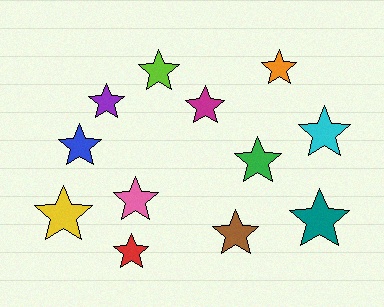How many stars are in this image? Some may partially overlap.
There are 12 stars.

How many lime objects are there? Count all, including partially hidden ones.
There is 1 lime object.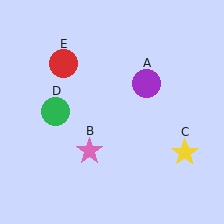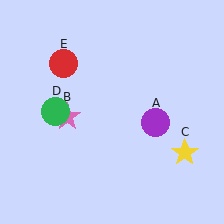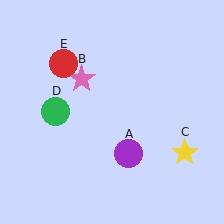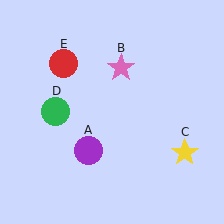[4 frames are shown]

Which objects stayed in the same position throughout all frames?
Yellow star (object C) and green circle (object D) and red circle (object E) remained stationary.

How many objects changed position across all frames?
2 objects changed position: purple circle (object A), pink star (object B).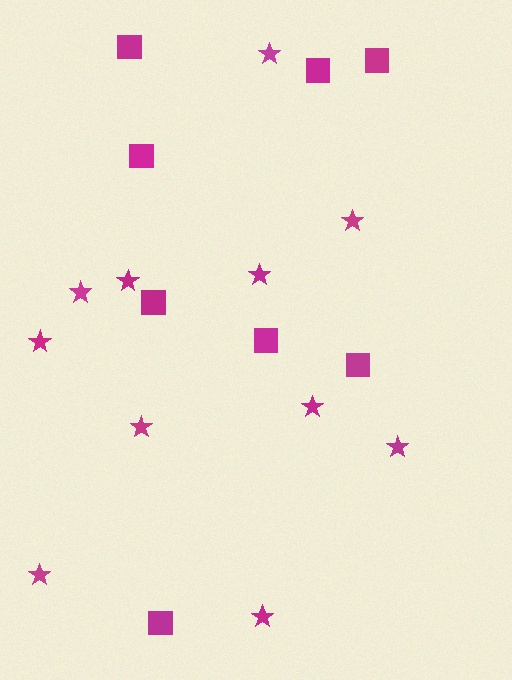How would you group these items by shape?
There are 2 groups: one group of squares (8) and one group of stars (11).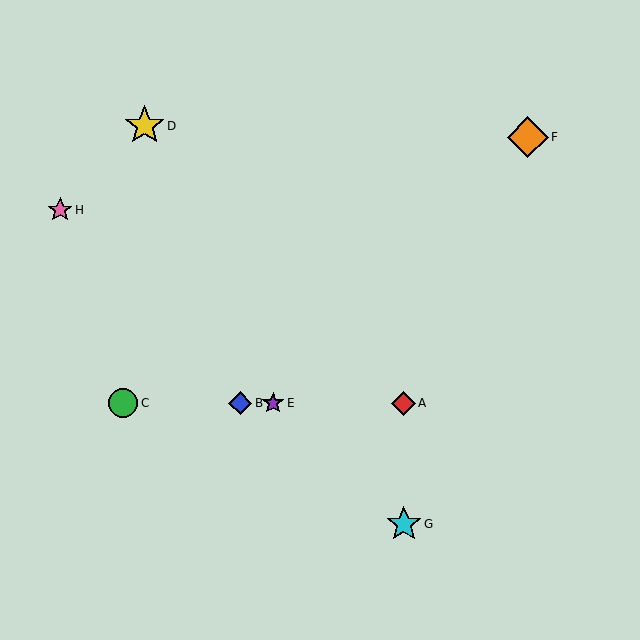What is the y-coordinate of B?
Object B is at y≈403.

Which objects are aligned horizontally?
Objects A, B, C, E are aligned horizontally.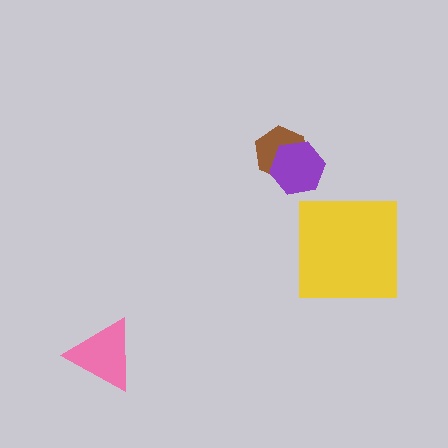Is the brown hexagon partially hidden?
Yes, it is partially covered by another shape.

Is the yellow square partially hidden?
No, no other shape covers it.